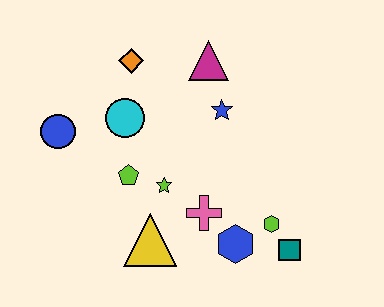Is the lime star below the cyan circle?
Yes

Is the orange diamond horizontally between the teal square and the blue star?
No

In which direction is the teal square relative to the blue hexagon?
The teal square is to the right of the blue hexagon.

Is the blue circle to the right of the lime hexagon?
No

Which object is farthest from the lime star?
The teal square is farthest from the lime star.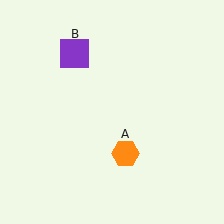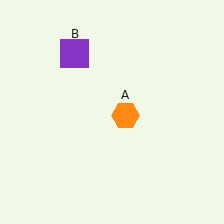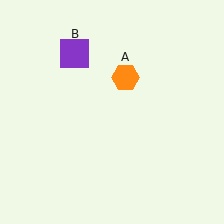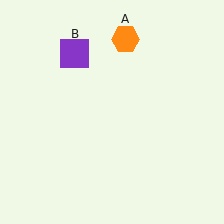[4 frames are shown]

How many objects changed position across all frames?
1 object changed position: orange hexagon (object A).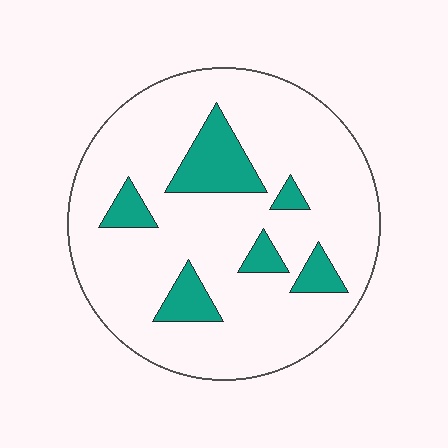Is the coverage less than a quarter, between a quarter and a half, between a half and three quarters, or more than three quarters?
Less than a quarter.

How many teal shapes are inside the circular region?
6.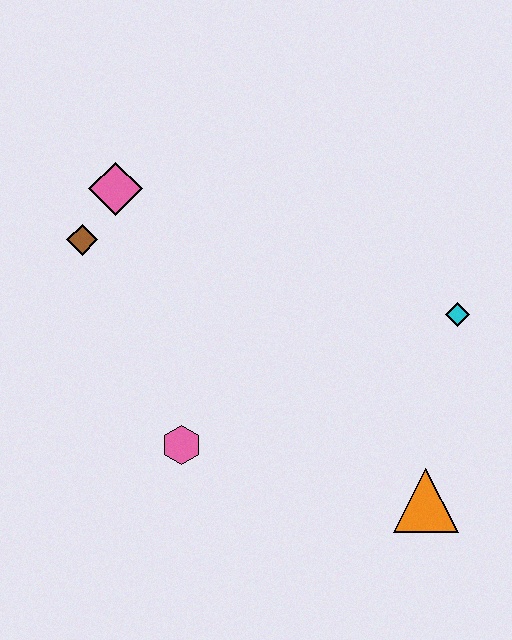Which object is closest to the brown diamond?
The pink diamond is closest to the brown diamond.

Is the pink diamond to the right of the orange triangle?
No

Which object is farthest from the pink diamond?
The orange triangle is farthest from the pink diamond.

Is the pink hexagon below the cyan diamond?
Yes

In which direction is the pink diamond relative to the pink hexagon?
The pink diamond is above the pink hexagon.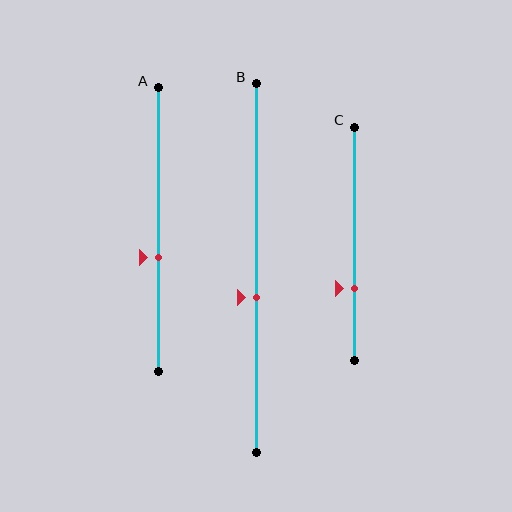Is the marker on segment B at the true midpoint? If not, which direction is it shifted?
No, the marker on segment B is shifted downward by about 8% of the segment length.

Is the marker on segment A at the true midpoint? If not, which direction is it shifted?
No, the marker on segment A is shifted downward by about 10% of the segment length.